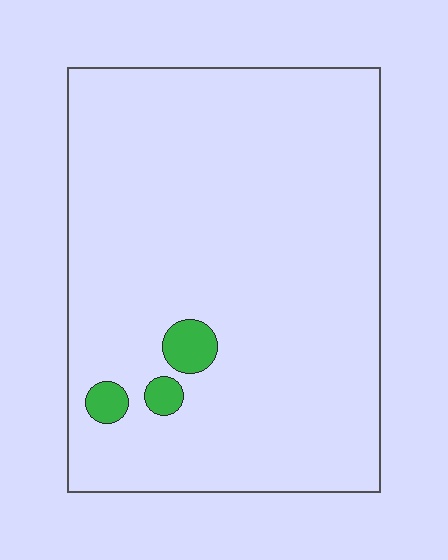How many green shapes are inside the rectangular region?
3.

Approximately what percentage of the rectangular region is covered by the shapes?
Approximately 5%.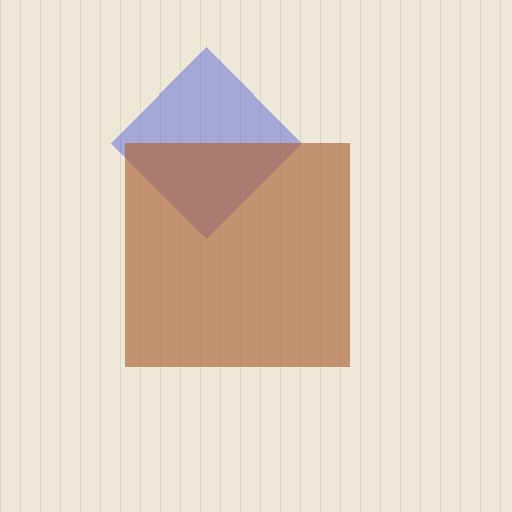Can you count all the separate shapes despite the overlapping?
Yes, there are 2 separate shapes.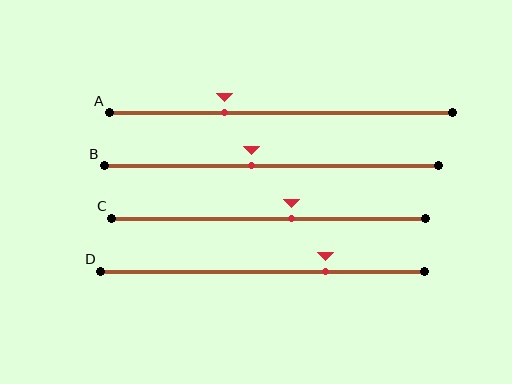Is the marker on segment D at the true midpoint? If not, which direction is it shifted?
No, the marker on segment D is shifted to the right by about 20% of the segment length.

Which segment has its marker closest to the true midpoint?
Segment B has its marker closest to the true midpoint.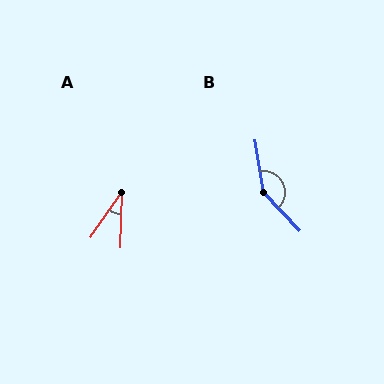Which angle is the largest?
B, at approximately 146 degrees.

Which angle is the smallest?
A, at approximately 33 degrees.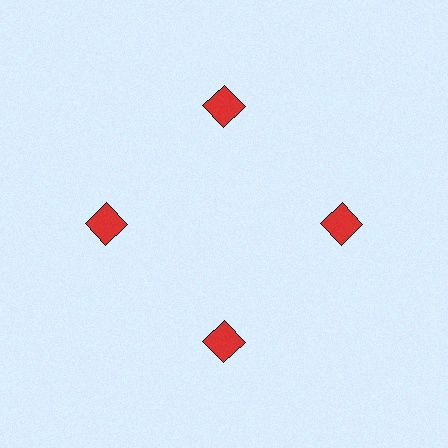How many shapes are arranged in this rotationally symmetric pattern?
There are 4 shapes, arranged in 4 groups of 1.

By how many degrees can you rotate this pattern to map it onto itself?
The pattern maps onto itself every 90 degrees of rotation.